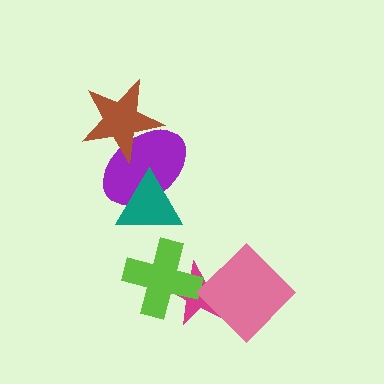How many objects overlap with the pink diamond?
1 object overlaps with the pink diamond.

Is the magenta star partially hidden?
Yes, it is partially covered by another shape.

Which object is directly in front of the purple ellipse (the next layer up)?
The teal triangle is directly in front of the purple ellipse.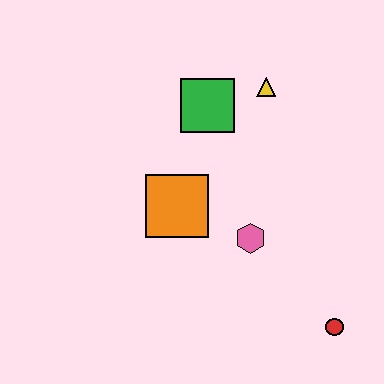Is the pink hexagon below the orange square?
Yes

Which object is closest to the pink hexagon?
The orange square is closest to the pink hexagon.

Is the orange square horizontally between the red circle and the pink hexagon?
No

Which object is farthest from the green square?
The red circle is farthest from the green square.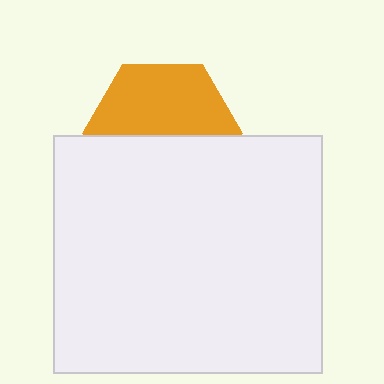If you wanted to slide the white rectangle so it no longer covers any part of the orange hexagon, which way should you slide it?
Slide it down — that is the most direct way to separate the two shapes.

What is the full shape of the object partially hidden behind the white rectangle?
The partially hidden object is an orange hexagon.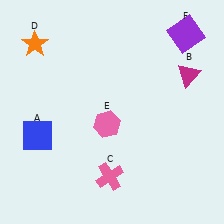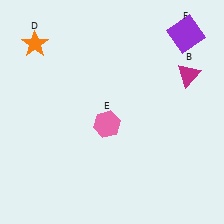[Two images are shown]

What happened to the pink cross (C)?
The pink cross (C) was removed in Image 2. It was in the bottom-left area of Image 1.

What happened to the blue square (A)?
The blue square (A) was removed in Image 2. It was in the bottom-left area of Image 1.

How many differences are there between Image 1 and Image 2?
There are 2 differences between the two images.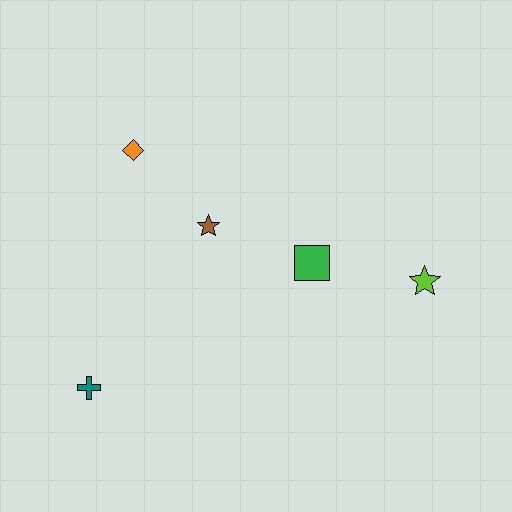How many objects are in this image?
There are 5 objects.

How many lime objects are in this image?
There is 1 lime object.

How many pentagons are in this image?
There are no pentagons.